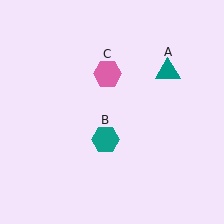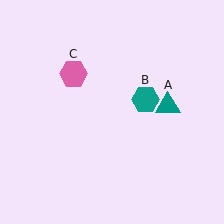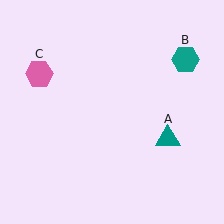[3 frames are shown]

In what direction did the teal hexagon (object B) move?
The teal hexagon (object B) moved up and to the right.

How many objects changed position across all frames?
3 objects changed position: teal triangle (object A), teal hexagon (object B), pink hexagon (object C).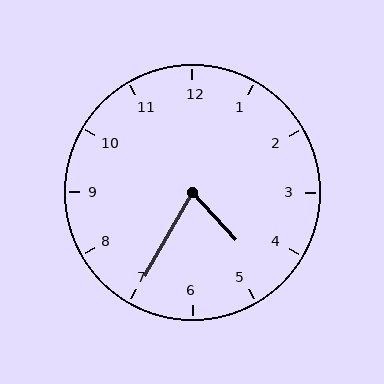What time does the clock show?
4:35.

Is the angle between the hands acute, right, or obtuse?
It is acute.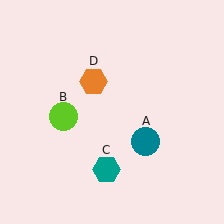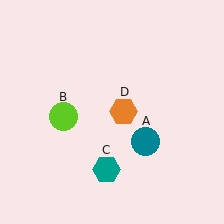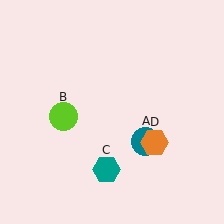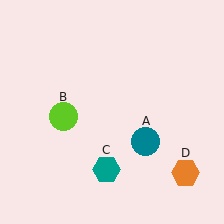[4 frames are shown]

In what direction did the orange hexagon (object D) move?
The orange hexagon (object D) moved down and to the right.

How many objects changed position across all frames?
1 object changed position: orange hexagon (object D).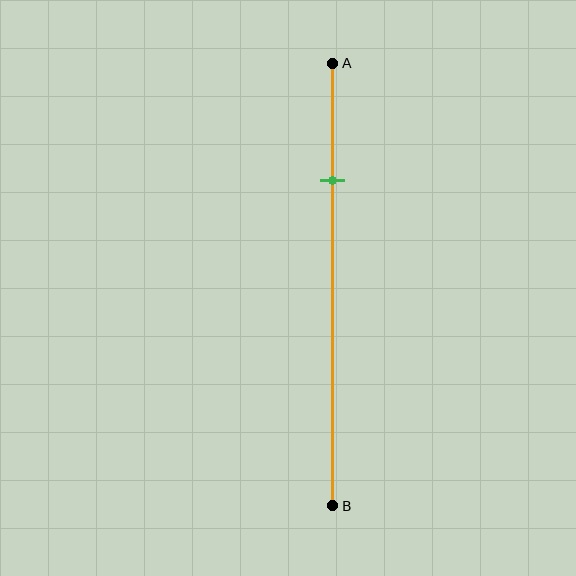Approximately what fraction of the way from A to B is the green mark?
The green mark is approximately 25% of the way from A to B.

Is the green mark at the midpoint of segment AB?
No, the mark is at about 25% from A, not at the 50% midpoint.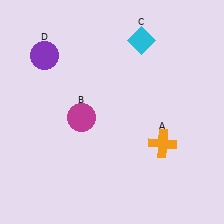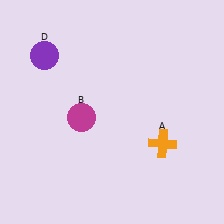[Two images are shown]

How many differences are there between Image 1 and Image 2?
There is 1 difference between the two images.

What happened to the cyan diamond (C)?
The cyan diamond (C) was removed in Image 2. It was in the top-right area of Image 1.